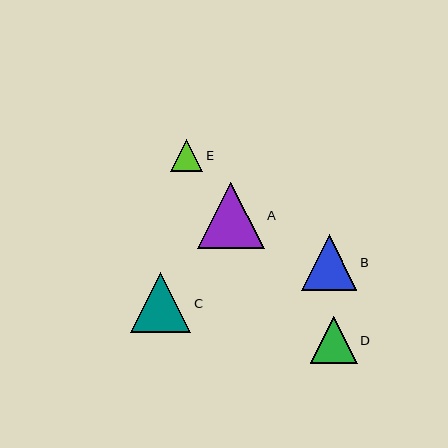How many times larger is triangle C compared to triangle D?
Triangle C is approximately 1.3 times the size of triangle D.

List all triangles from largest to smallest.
From largest to smallest: A, C, B, D, E.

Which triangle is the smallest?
Triangle E is the smallest with a size of approximately 32 pixels.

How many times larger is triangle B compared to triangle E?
Triangle B is approximately 1.7 times the size of triangle E.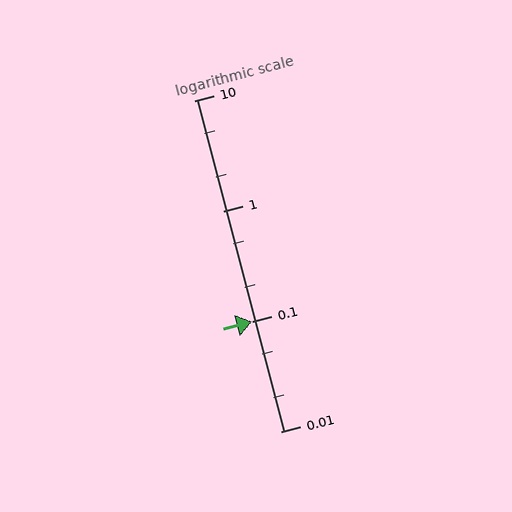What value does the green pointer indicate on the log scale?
The pointer indicates approximately 0.1.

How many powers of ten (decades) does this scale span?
The scale spans 3 decades, from 0.01 to 10.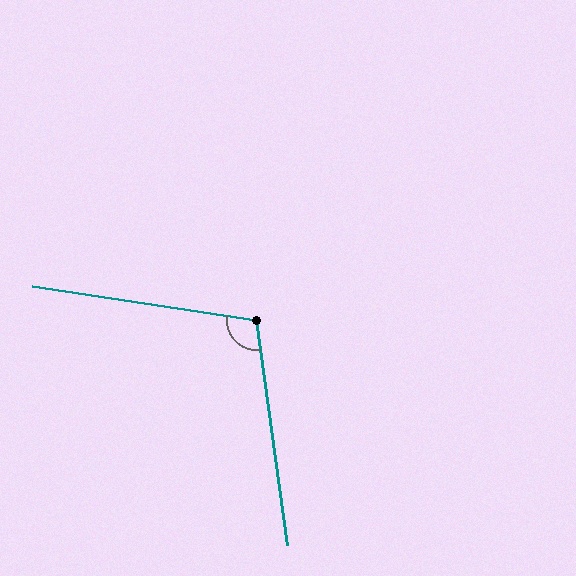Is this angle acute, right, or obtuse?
It is obtuse.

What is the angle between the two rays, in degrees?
Approximately 106 degrees.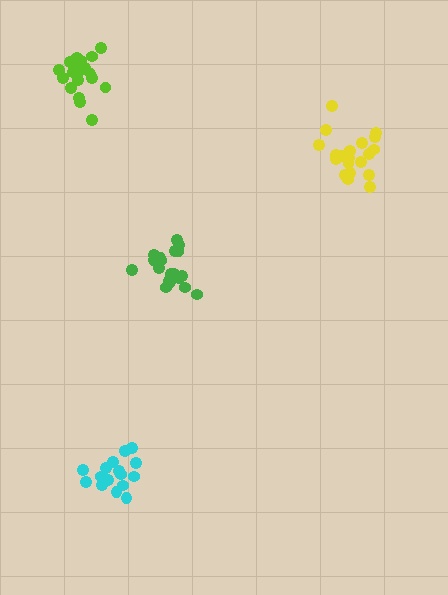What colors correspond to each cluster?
The clusters are colored: cyan, green, lime, yellow.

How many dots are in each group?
Group 1: 16 dots, Group 2: 20 dots, Group 3: 19 dots, Group 4: 21 dots (76 total).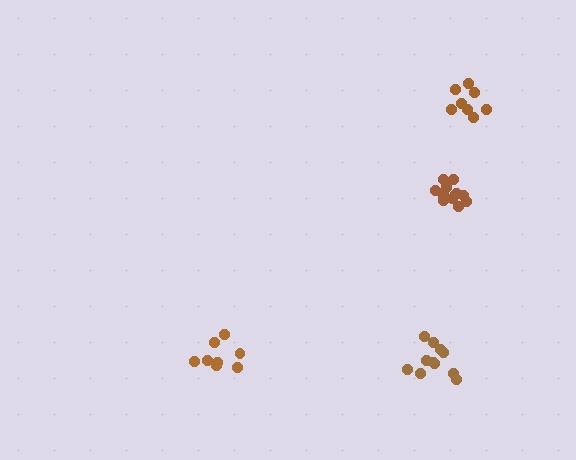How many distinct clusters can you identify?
There are 4 distinct clusters.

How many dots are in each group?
Group 1: 8 dots, Group 2: 8 dots, Group 3: 11 dots, Group 4: 13 dots (40 total).